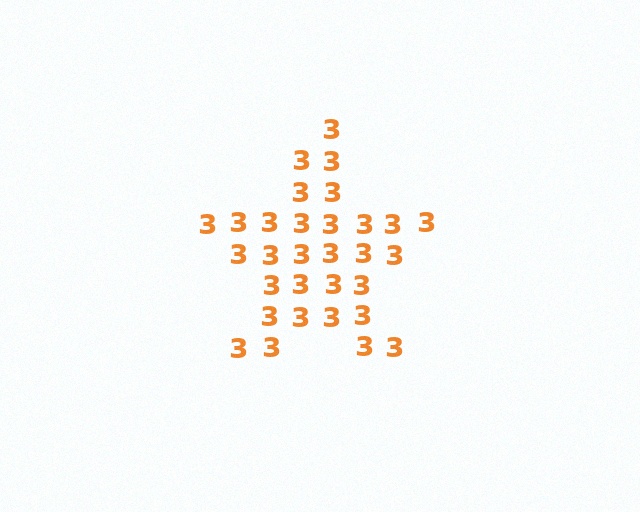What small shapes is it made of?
It is made of small digit 3's.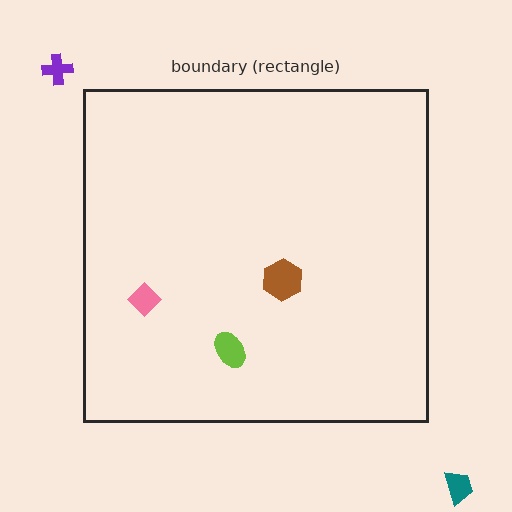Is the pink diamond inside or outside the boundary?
Inside.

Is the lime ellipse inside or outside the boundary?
Inside.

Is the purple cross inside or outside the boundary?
Outside.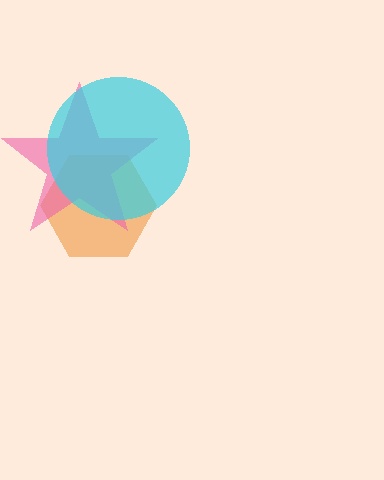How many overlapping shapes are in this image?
There are 3 overlapping shapes in the image.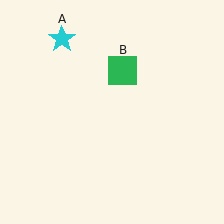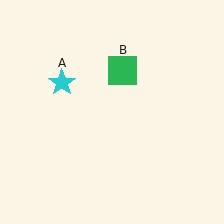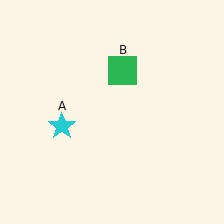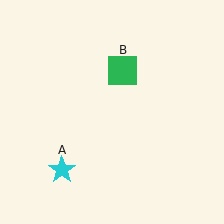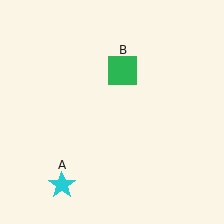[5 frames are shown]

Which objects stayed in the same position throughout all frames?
Green square (object B) remained stationary.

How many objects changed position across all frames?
1 object changed position: cyan star (object A).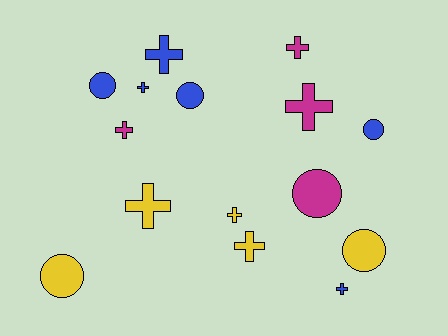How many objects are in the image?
There are 15 objects.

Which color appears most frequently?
Blue, with 6 objects.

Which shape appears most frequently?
Cross, with 9 objects.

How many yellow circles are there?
There are 2 yellow circles.